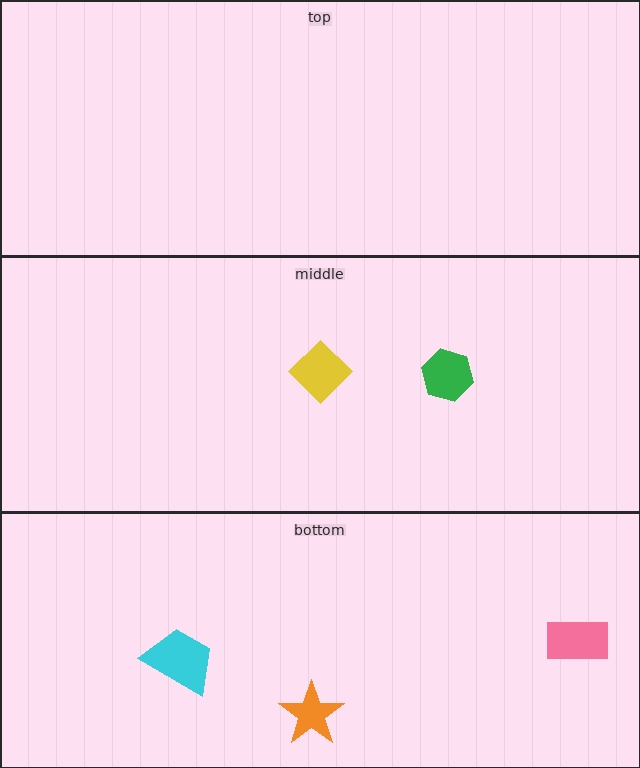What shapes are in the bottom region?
The orange star, the pink rectangle, the cyan trapezoid.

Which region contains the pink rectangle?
The bottom region.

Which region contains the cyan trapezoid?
The bottom region.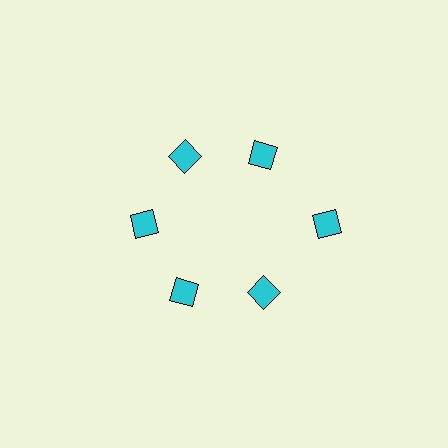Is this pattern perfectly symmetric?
No. The 6 cyan diamonds are arranged in a ring, but one element near the 3 o'clock position is pushed outward from the center, breaking the 6-fold rotational symmetry.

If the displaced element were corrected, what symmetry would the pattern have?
It would have 6-fold rotational symmetry — the pattern would map onto itself every 60 degrees.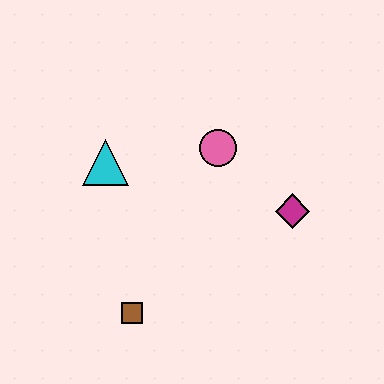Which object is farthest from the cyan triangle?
The magenta diamond is farthest from the cyan triangle.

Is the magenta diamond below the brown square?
No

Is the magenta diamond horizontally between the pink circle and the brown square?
No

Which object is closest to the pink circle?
The magenta diamond is closest to the pink circle.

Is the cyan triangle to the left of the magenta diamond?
Yes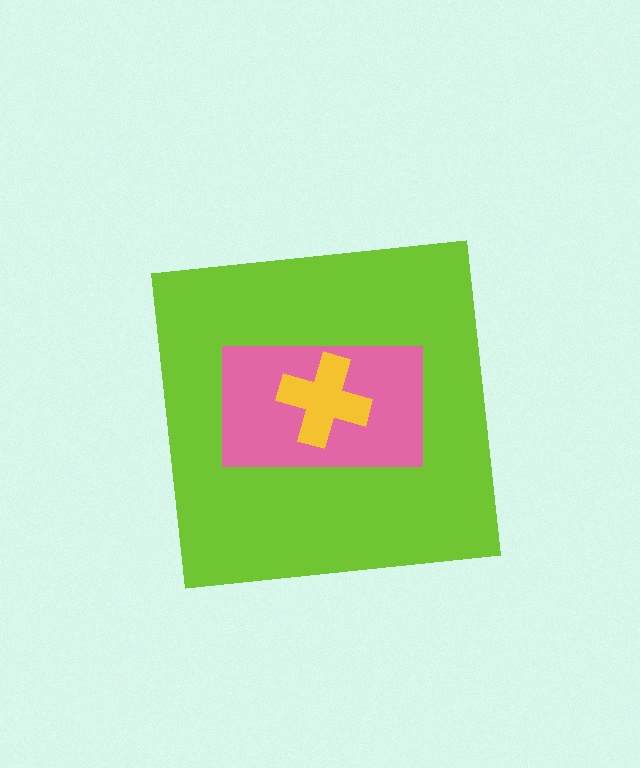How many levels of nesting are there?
3.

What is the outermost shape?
The lime square.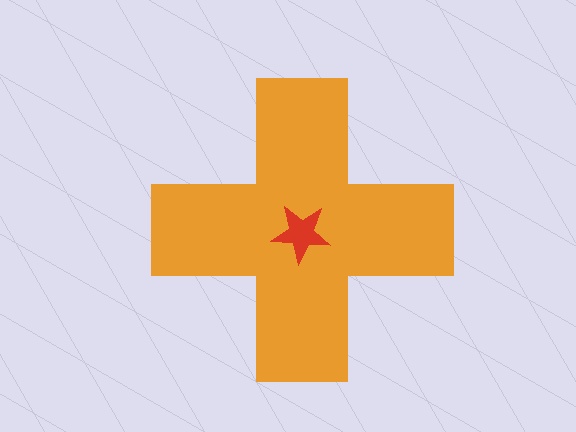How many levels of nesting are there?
2.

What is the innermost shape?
The red star.